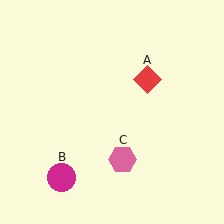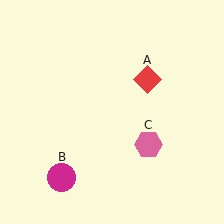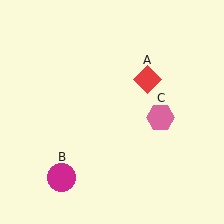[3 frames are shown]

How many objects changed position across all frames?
1 object changed position: pink hexagon (object C).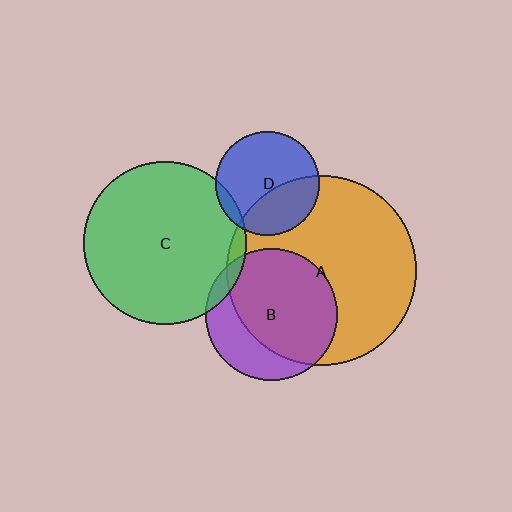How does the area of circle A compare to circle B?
Approximately 2.1 times.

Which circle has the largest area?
Circle A (orange).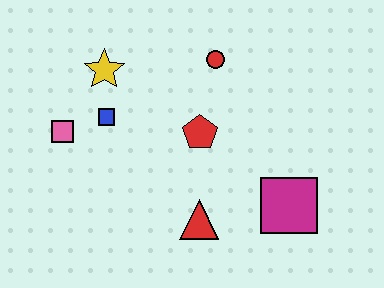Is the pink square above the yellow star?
No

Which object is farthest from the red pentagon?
The pink square is farthest from the red pentagon.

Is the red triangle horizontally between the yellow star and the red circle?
Yes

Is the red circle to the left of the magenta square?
Yes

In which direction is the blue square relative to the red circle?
The blue square is to the left of the red circle.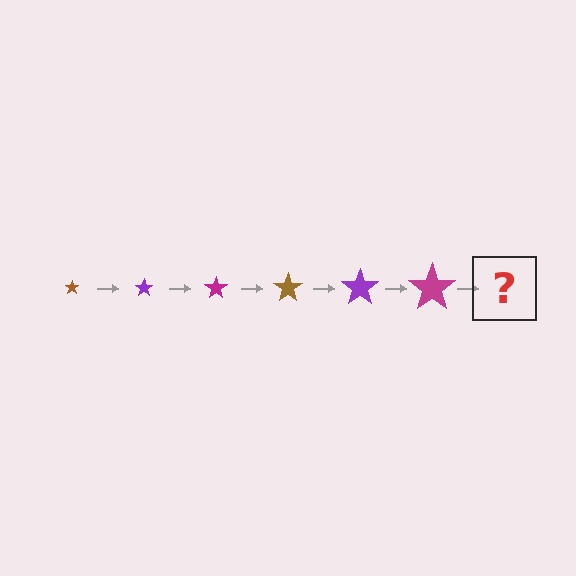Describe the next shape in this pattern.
It should be a brown star, larger than the previous one.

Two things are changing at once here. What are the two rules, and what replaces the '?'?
The two rules are that the star grows larger each step and the color cycles through brown, purple, and magenta. The '?' should be a brown star, larger than the previous one.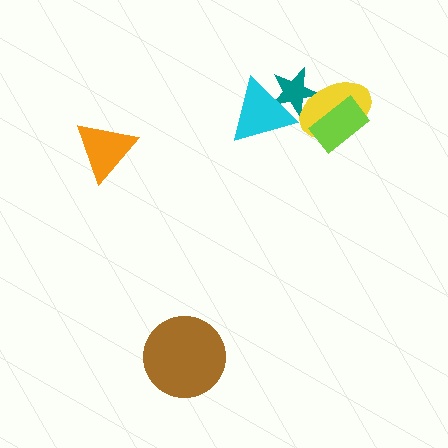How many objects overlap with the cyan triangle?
1 object overlaps with the cyan triangle.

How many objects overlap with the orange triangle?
0 objects overlap with the orange triangle.